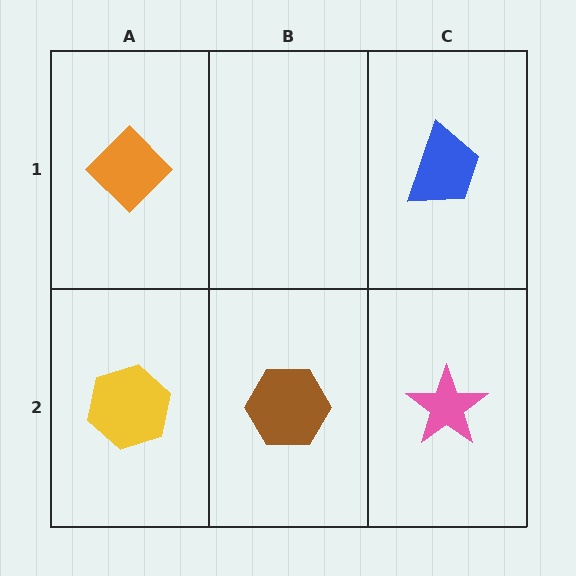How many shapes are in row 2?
3 shapes.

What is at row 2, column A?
A yellow hexagon.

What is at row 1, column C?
A blue trapezoid.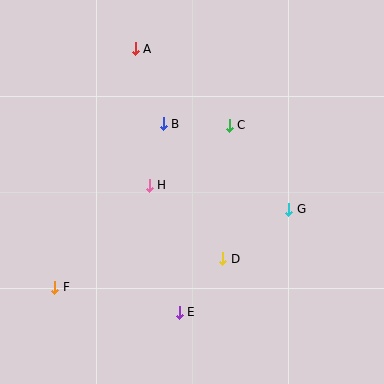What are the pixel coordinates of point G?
Point G is at (289, 209).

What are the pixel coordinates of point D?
Point D is at (223, 259).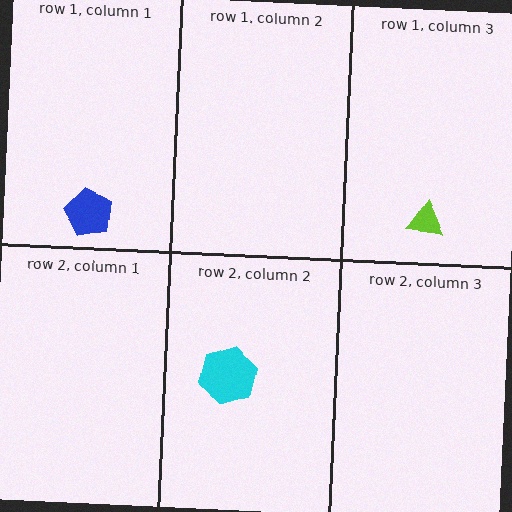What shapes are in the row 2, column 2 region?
The cyan hexagon.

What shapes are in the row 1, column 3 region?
The lime triangle.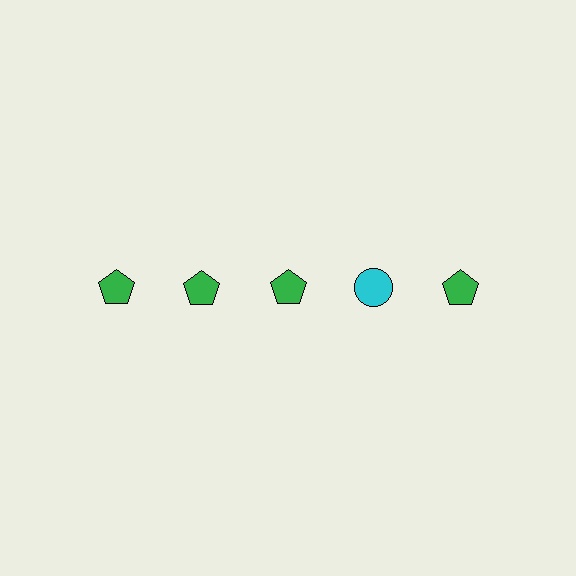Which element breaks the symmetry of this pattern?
The cyan circle in the top row, second from right column breaks the symmetry. All other shapes are green pentagons.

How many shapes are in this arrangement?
There are 5 shapes arranged in a grid pattern.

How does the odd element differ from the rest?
It differs in both color (cyan instead of green) and shape (circle instead of pentagon).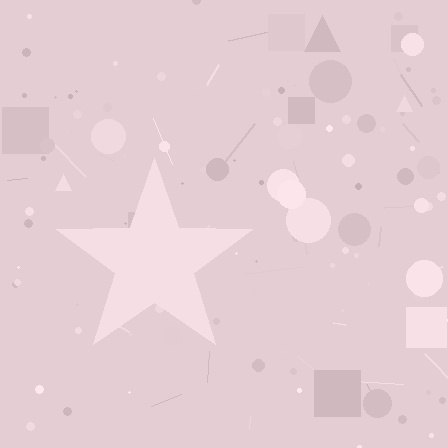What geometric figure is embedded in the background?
A star is embedded in the background.